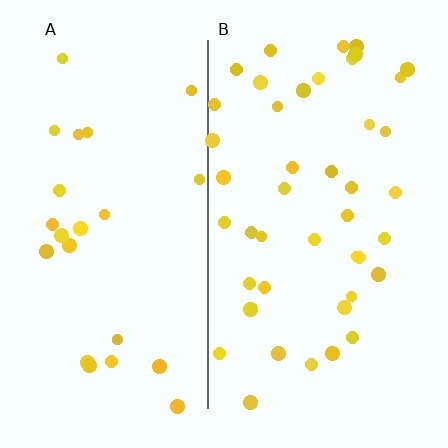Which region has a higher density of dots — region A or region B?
B (the right).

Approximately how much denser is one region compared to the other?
Approximately 1.8× — region B over region A.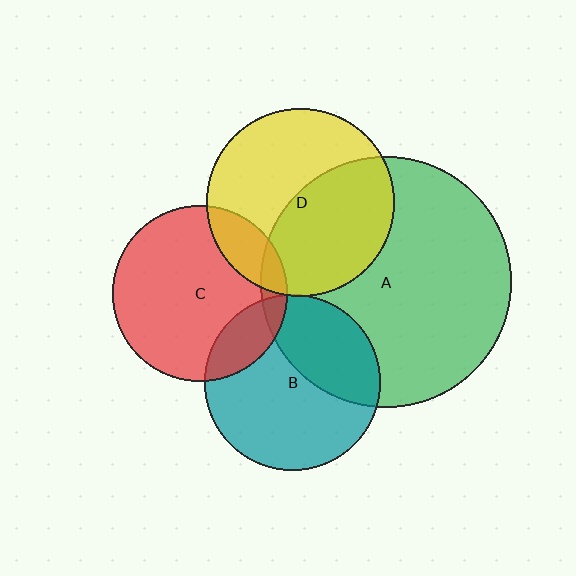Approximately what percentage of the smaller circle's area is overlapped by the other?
Approximately 15%.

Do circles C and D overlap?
Yes.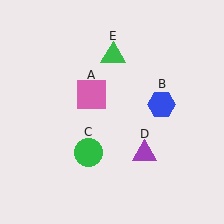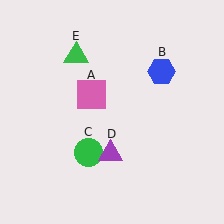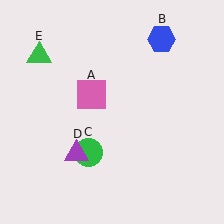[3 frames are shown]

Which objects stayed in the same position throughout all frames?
Pink square (object A) and green circle (object C) remained stationary.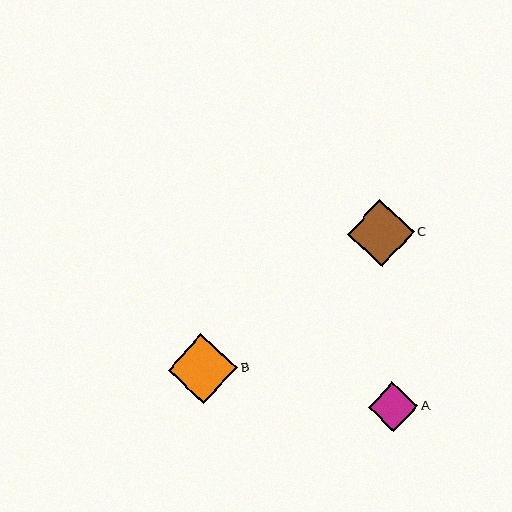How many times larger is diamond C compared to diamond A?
Diamond C is approximately 1.3 times the size of diamond A.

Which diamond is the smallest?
Diamond A is the smallest with a size of approximately 49 pixels.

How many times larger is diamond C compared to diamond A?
Diamond C is approximately 1.3 times the size of diamond A.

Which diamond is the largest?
Diamond B is the largest with a size of approximately 69 pixels.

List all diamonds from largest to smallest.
From largest to smallest: B, C, A.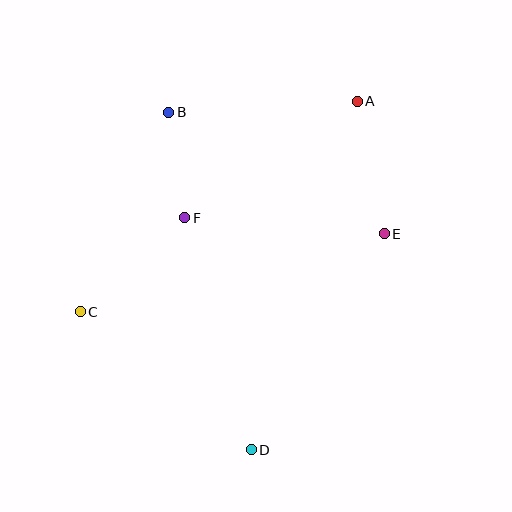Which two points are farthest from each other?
Points A and D are farthest from each other.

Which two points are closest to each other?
Points B and F are closest to each other.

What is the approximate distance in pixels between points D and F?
The distance between D and F is approximately 242 pixels.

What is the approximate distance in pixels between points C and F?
The distance between C and F is approximately 140 pixels.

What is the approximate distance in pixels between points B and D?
The distance between B and D is approximately 347 pixels.